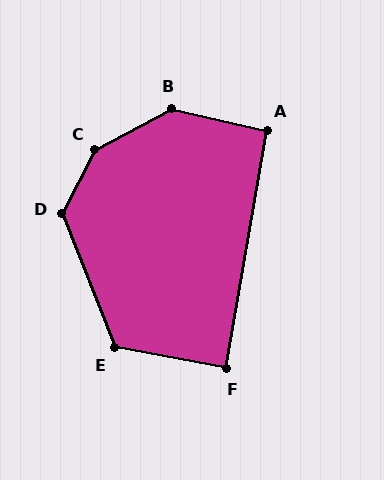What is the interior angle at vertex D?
Approximately 131 degrees (obtuse).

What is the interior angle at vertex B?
Approximately 139 degrees (obtuse).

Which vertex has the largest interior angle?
C, at approximately 145 degrees.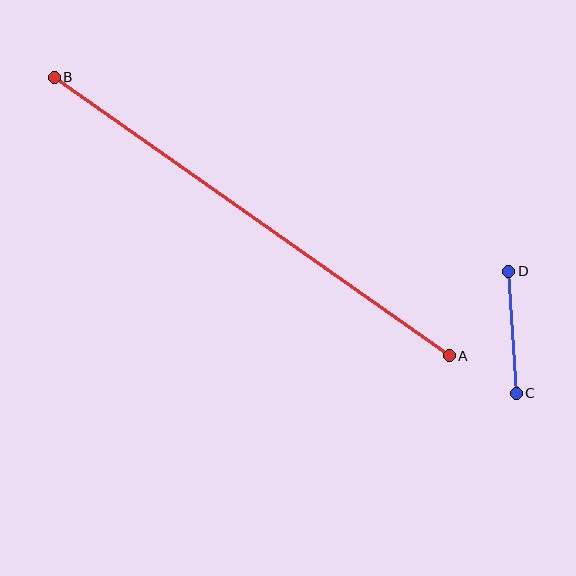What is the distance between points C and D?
The distance is approximately 122 pixels.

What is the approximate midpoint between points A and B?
The midpoint is at approximately (252, 216) pixels.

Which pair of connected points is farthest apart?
Points A and B are farthest apart.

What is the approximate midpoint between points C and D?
The midpoint is at approximately (512, 332) pixels.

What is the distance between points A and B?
The distance is approximately 483 pixels.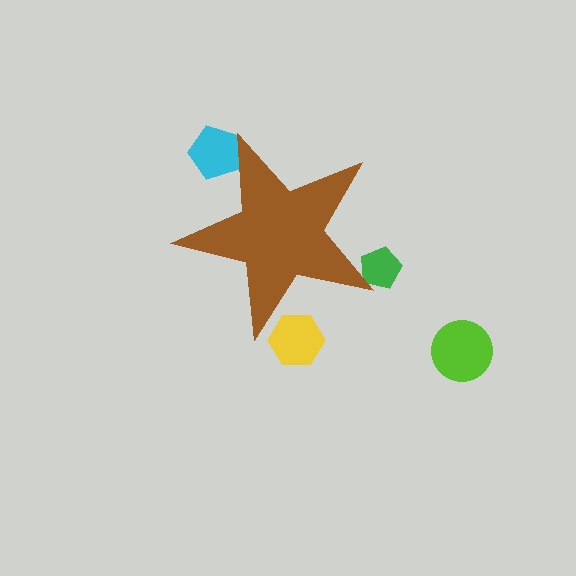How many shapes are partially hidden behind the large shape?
3 shapes are partially hidden.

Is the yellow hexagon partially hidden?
Yes, the yellow hexagon is partially hidden behind the brown star.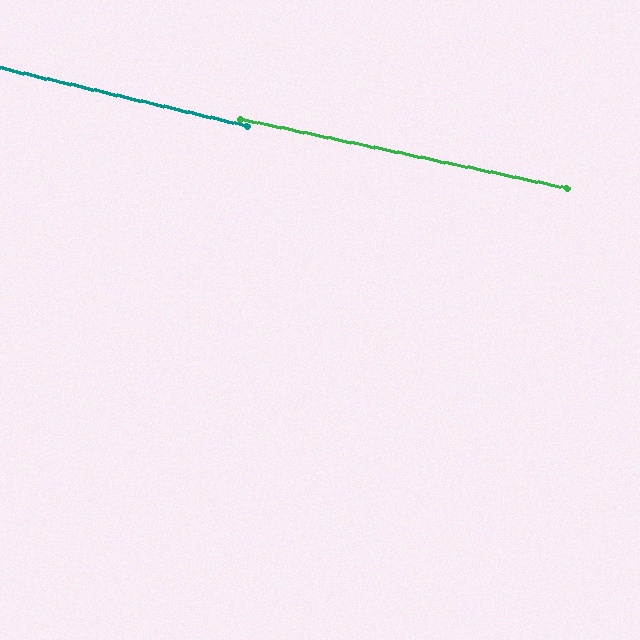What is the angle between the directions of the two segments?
Approximately 1 degree.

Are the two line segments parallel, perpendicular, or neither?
Parallel — their directions differ by only 1.2°.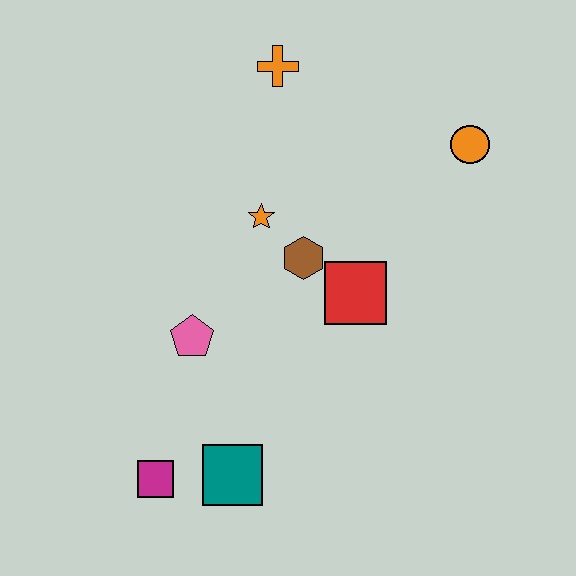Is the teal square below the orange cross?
Yes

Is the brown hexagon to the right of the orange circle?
No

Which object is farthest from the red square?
The magenta square is farthest from the red square.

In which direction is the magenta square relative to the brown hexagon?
The magenta square is below the brown hexagon.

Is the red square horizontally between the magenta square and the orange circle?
Yes